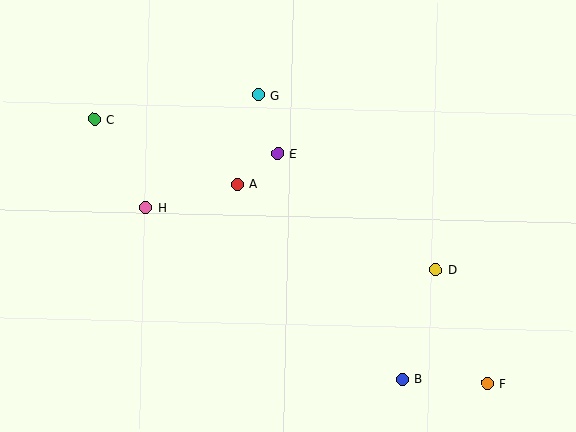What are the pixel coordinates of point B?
Point B is at (402, 379).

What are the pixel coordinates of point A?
Point A is at (237, 184).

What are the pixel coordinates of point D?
Point D is at (435, 270).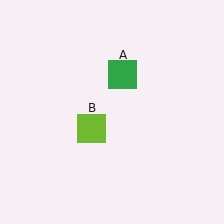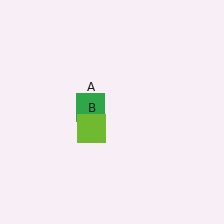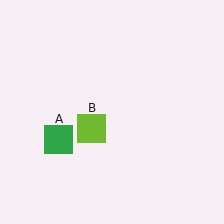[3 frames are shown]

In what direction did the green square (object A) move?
The green square (object A) moved down and to the left.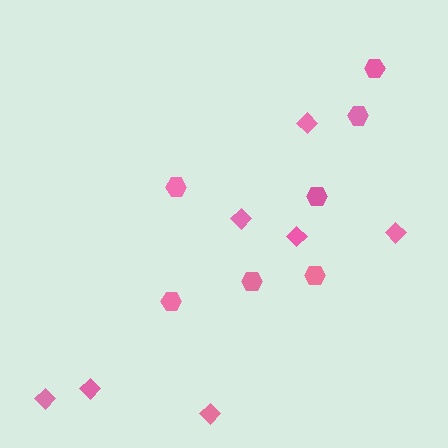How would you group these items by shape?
There are 2 groups: one group of hexagons (7) and one group of diamonds (7).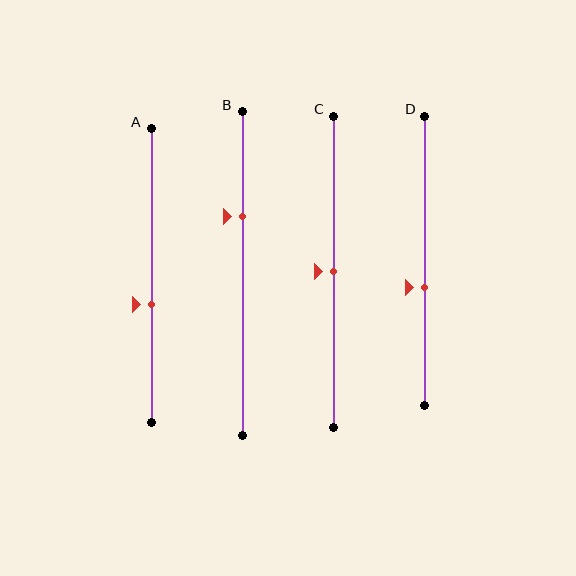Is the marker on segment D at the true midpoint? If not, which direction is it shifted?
No, the marker on segment D is shifted downward by about 9% of the segment length.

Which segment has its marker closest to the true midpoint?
Segment C has its marker closest to the true midpoint.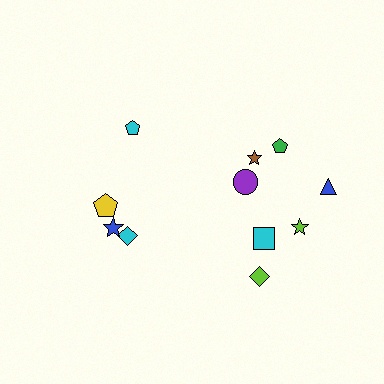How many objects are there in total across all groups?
There are 11 objects.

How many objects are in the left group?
There are 4 objects.